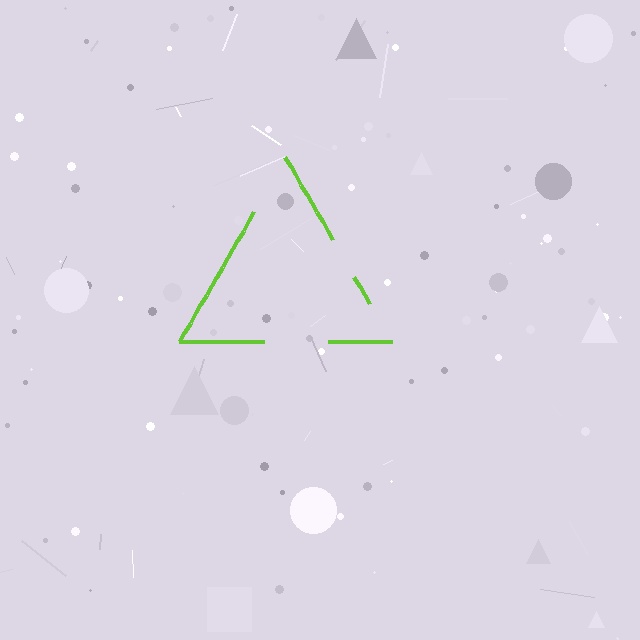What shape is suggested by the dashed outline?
The dashed outline suggests a triangle.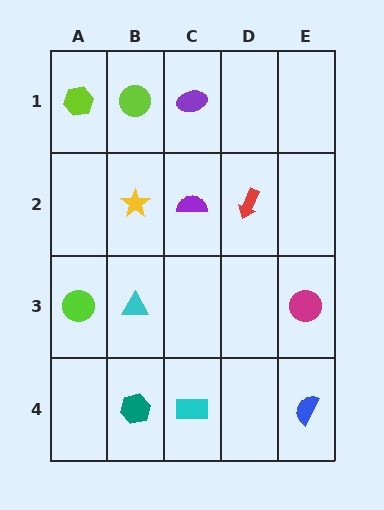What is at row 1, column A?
A lime hexagon.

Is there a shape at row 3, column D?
No, that cell is empty.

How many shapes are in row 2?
3 shapes.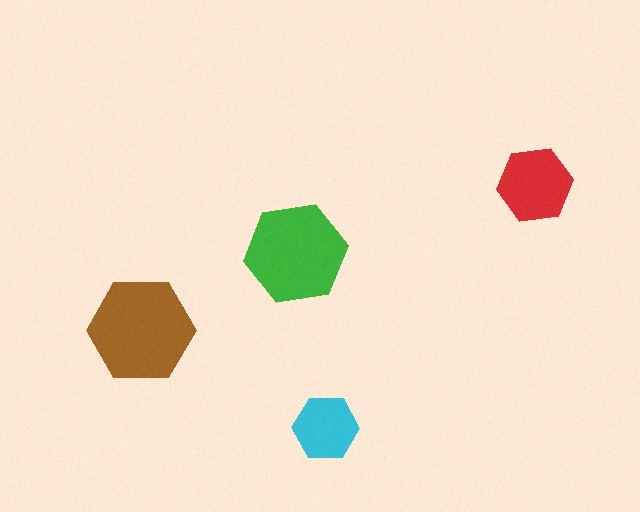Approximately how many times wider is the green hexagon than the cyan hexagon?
About 1.5 times wider.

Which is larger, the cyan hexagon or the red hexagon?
The red one.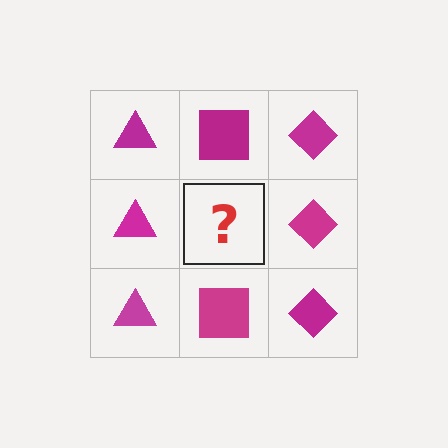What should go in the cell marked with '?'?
The missing cell should contain a magenta square.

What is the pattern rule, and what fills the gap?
The rule is that each column has a consistent shape. The gap should be filled with a magenta square.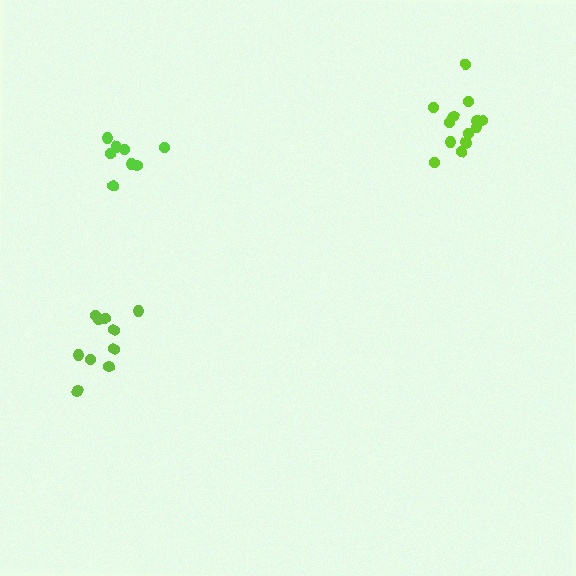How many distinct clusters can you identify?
There are 3 distinct clusters.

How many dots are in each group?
Group 1: 10 dots, Group 2: 13 dots, Group 3: 8 dots (31 total).